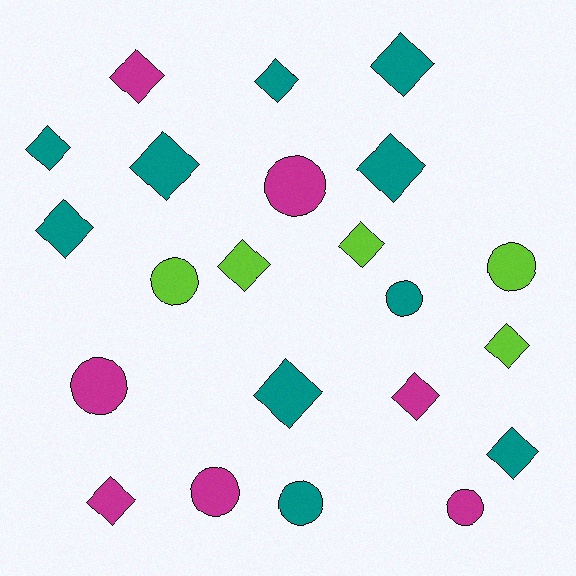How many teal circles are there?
There are 2 teal circles.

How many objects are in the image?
There are 22 objects.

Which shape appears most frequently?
Diamond, with 14 objects.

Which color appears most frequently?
Teal, with 10 objects.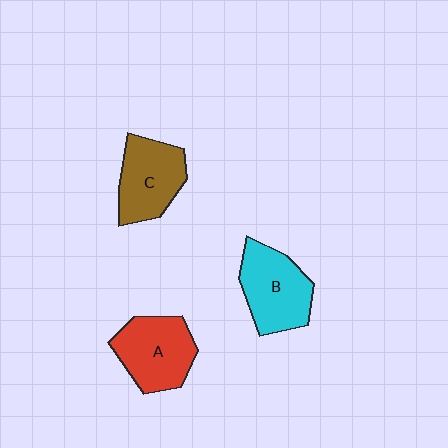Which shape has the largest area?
Shape B (cyan).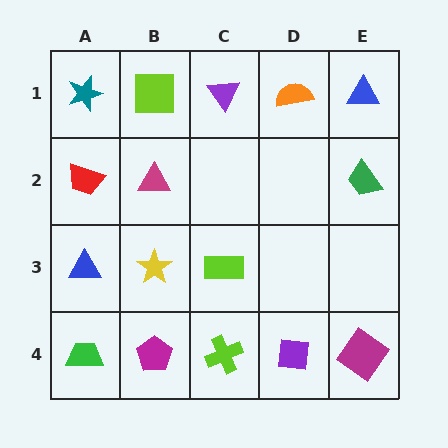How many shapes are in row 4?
5 shapes.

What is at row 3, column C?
A lime rectangle.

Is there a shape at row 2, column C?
No, that cell is empty.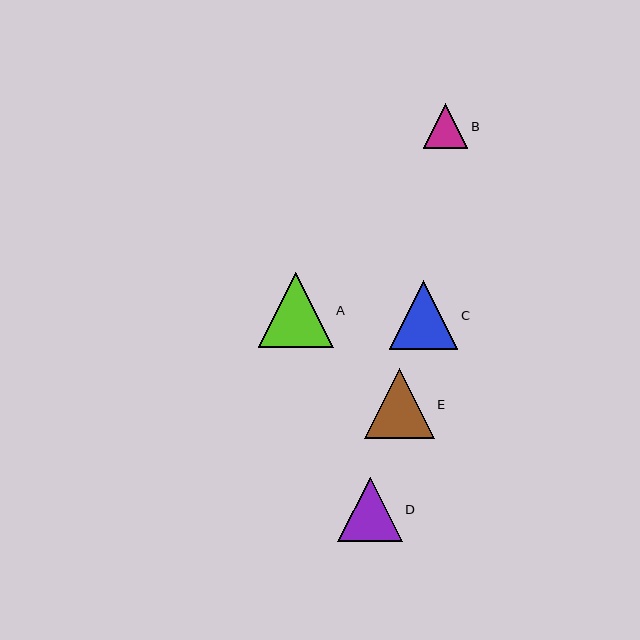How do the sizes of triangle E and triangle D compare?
Triangle E and triangle D are approximately the same size.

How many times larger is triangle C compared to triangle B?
Triangle C is approximately 1.5 times the size of triangle B.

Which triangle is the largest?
Triangle A is the largest with a size of approximately 75 pixels.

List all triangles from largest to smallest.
From largest to smallest: A, E, C, D, B.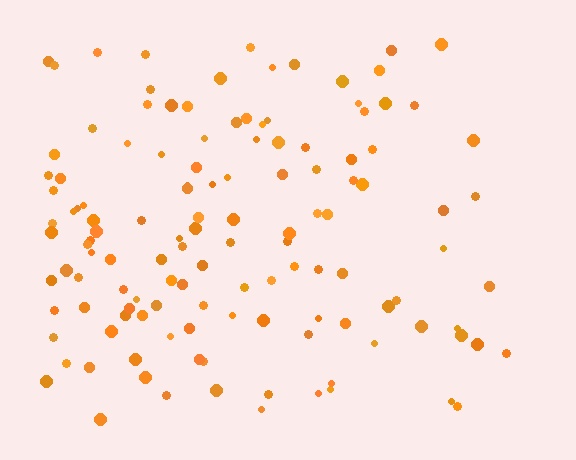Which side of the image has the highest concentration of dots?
The left.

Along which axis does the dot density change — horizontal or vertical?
Horizontal.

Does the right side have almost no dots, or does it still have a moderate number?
Still a moderate number, just noticeably fewer than the left.